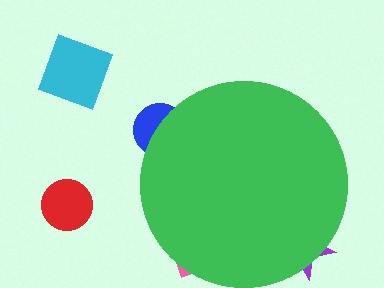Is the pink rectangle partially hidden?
Yes, the pink rectangle is partially hidden behind the green circle.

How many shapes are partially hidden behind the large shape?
3 shapes are partially hidden.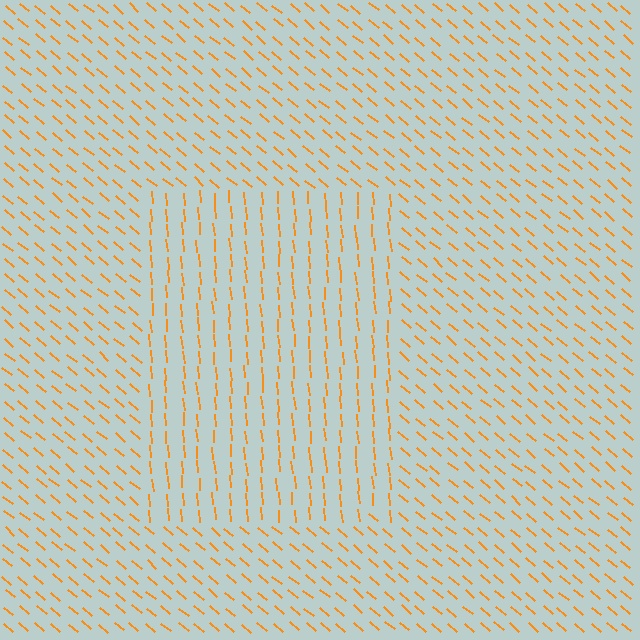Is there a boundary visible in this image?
Yes, there is a texture boundary formed by a change in line orientation.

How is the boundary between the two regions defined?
The boundary is defined purely by a change in line orientation (approximately 45 degrees difference). All lines are the same color and thickness.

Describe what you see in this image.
The image is filled with small orange line segments. A rectangle region in the image has lines oriented differently from the surrounding lines, creating a visible texture boundary.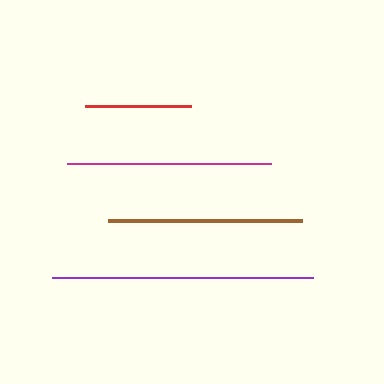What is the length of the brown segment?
The brown segment is approximately 194 pixels long.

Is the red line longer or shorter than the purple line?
The purple line is longer than the red line.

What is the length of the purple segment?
The purple segment is approximately 261 pixels long.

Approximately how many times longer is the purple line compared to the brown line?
The purple line is approximately 1.3 times the length of the brown line.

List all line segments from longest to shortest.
From longest to shortest: purple, magenta, brown, red.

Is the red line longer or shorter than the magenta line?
The magenta line is longer than the red line.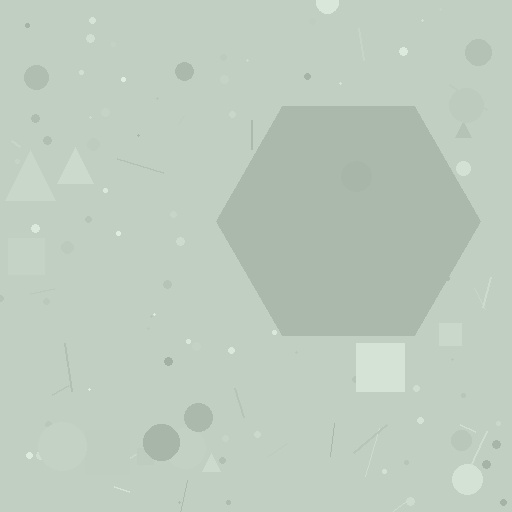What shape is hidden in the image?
A hexagon is hidden in the image.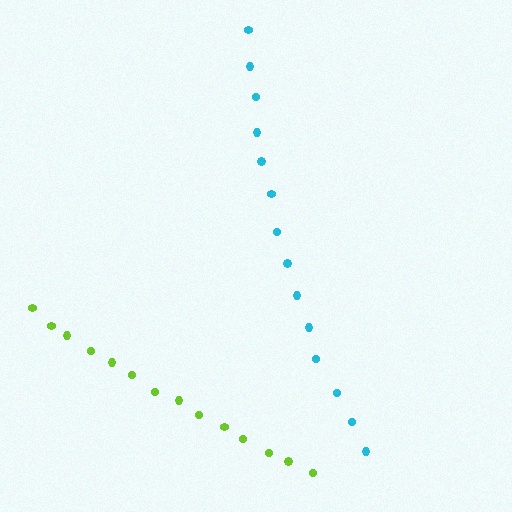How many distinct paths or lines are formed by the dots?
There are 2 distinct paths.